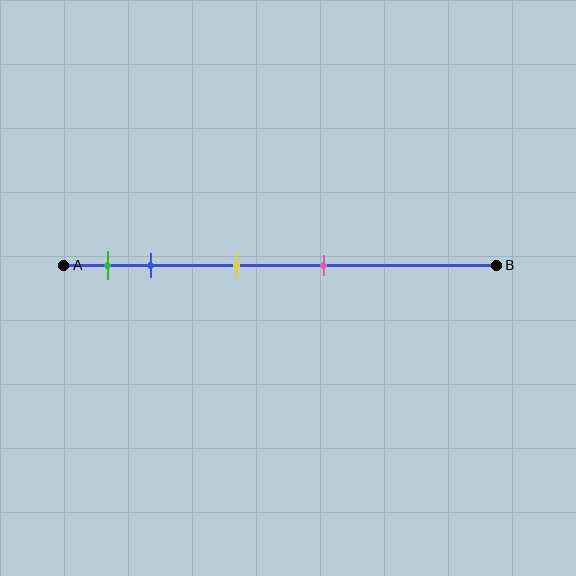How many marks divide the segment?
There are 4 marks dividing the segment.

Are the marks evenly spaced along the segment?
No, the marks are not evenly spaced.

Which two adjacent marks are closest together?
The green and blue marks are the closest adjacent pair.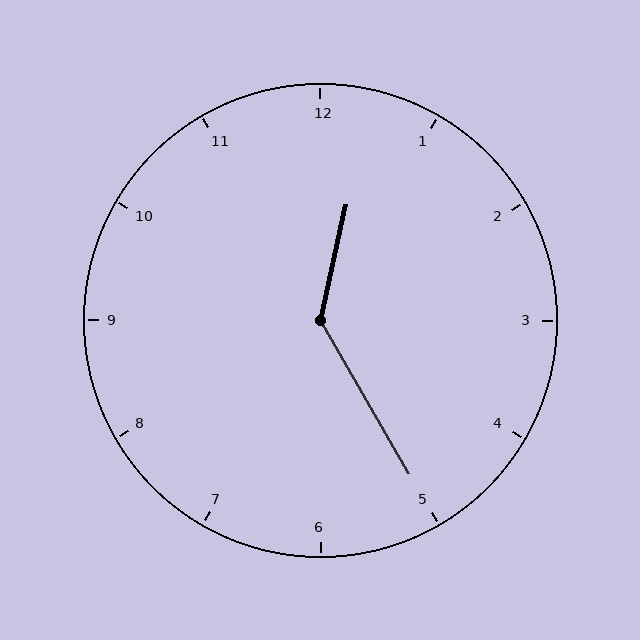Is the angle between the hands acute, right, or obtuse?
It is obtuse.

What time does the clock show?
12:25.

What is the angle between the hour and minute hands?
Approximately 138 degrees.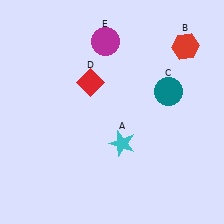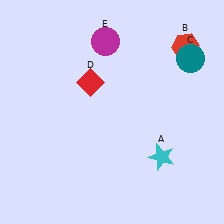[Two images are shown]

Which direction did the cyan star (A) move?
The cyan star (A) moved right.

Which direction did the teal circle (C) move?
The teal circle (C) moved up.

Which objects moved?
The objects that moved are: the cyan star (A), the teal circle (C).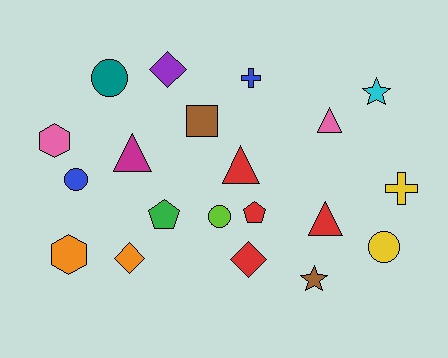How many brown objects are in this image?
There are 2 brown objects.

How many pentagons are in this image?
There are 2 pentagons.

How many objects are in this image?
There are 20 objects.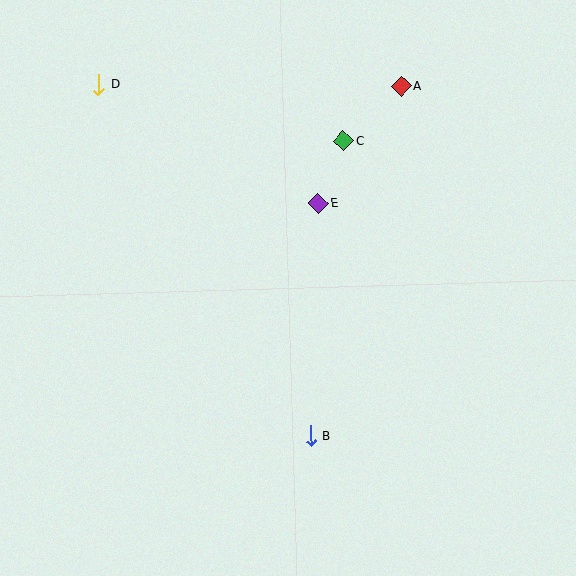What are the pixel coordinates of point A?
Point A is at (401, 86).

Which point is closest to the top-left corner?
Point D is closest to the top-left corner.